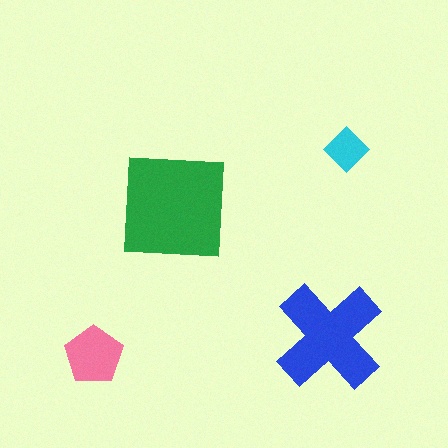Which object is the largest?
The green square.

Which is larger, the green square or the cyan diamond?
The green square.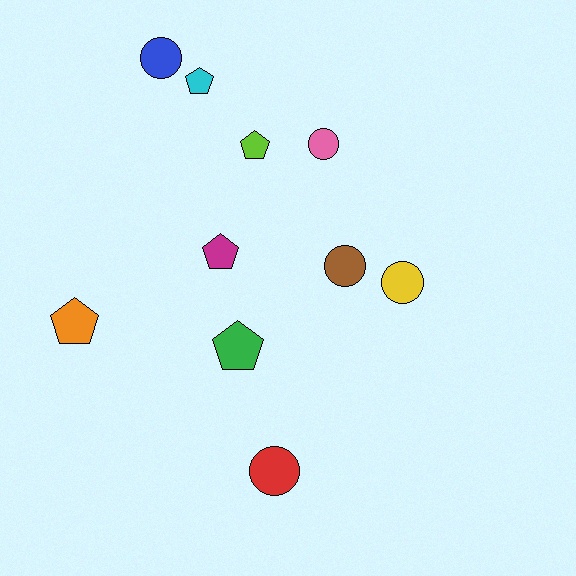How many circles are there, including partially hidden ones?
There are 5 circles.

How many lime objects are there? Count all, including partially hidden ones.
There is 1 lime object.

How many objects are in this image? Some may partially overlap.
There are 10 objects.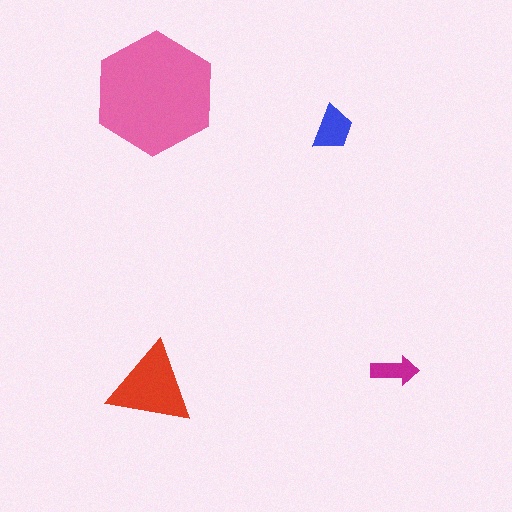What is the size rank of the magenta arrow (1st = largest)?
4th.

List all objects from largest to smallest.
The pink hexagon, the red triangle, the blue trapezoid, the magenta arrow.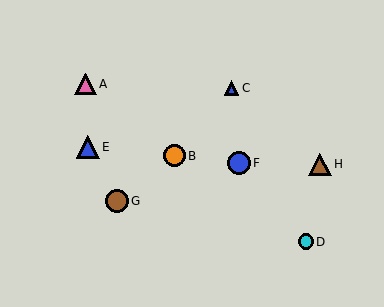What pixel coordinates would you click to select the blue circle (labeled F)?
Click at (239, 163) to select the blue circle F.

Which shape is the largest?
The blue triangle (labeled E) is the largest.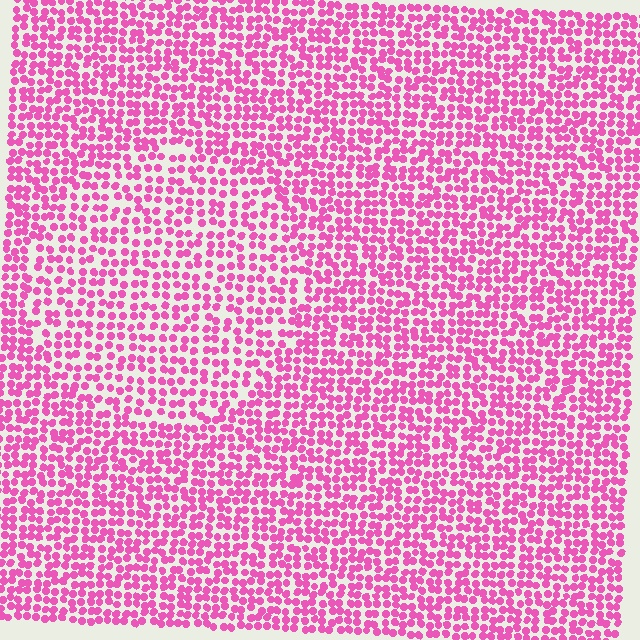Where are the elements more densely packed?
The elements are more densely packed outside the circle boundary.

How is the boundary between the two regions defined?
The boundary is defined by a change in element density (approximately 1.4x ratio). All elements are the same color, size, and shape.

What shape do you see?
I see a circle.